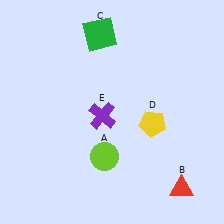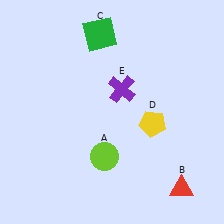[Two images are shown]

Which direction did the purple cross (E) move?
The purple cross (E) moved up.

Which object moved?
The purple cross (E) moved up.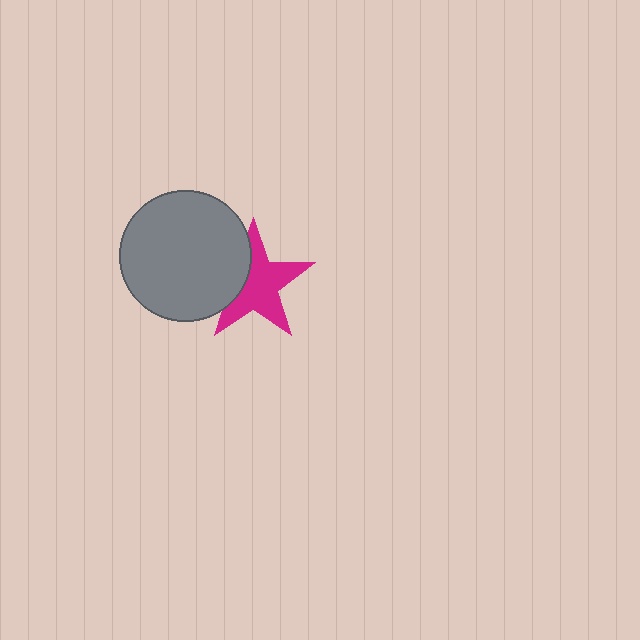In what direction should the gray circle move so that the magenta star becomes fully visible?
The gray circle should move left. That is the shortest direction to clear the overlap and leave the magenta star fully visible.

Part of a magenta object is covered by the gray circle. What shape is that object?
It is a star.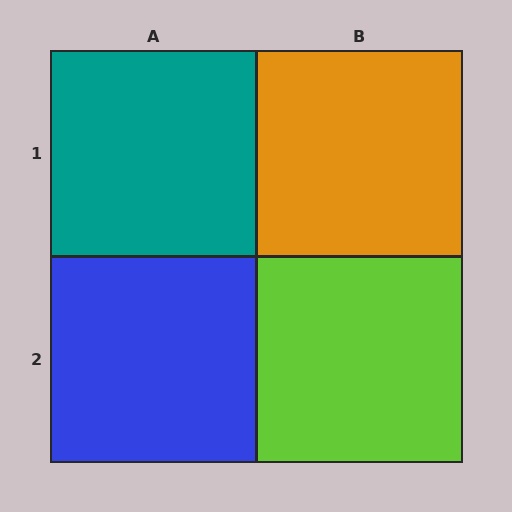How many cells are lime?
1 cell is lime.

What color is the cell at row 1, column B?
Orange.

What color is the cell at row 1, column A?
Teal.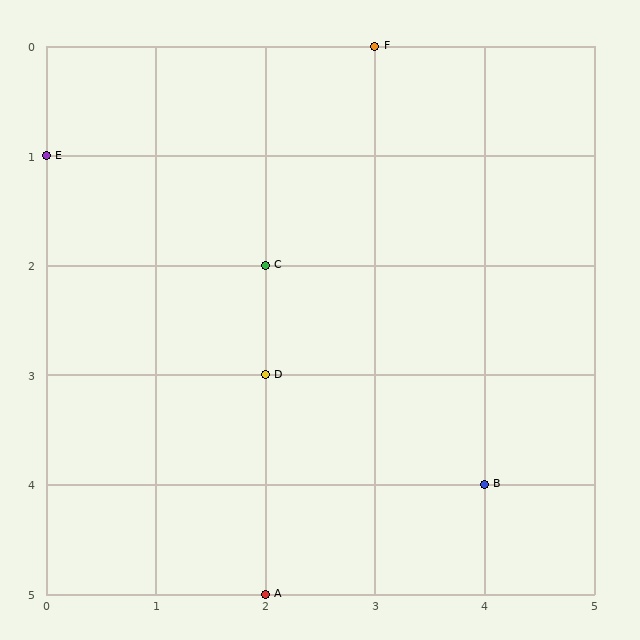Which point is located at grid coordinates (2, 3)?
Point D is at (2, 3).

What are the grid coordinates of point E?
Point E is at grid coordinates (0, 1).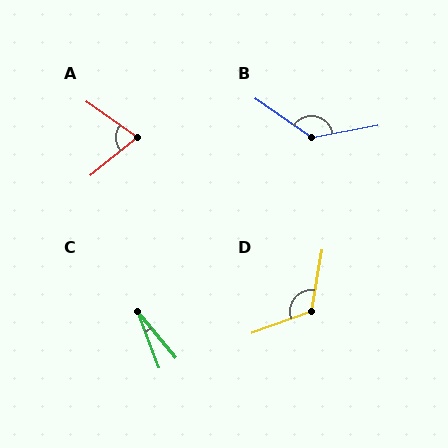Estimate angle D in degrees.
Approximately 119 degrees.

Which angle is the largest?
B, at approximately 135 degrees.